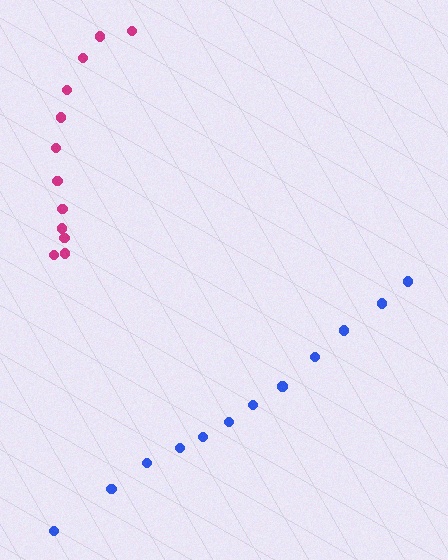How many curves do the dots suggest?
There are 2 distinct paths.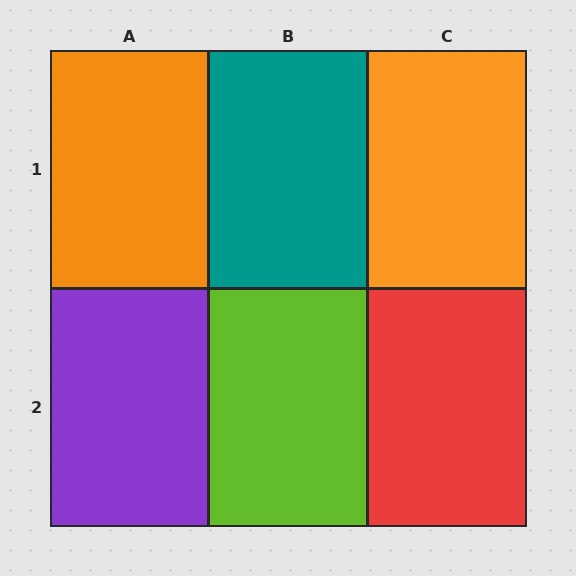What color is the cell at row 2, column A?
Purple.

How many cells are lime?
1 cell is lime.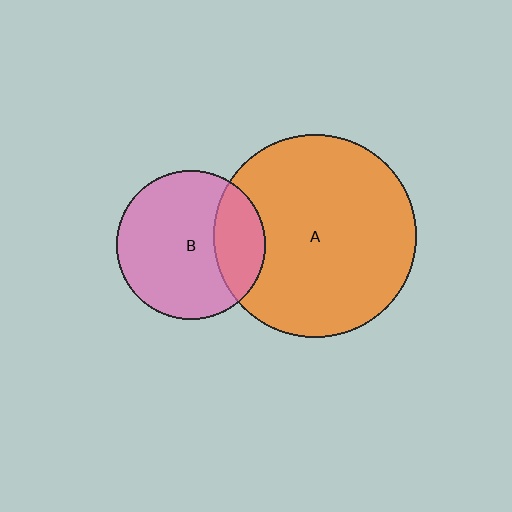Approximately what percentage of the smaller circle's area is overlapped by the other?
Approximately 25%.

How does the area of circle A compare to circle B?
Approximately 1.9 times.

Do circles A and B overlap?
Yes.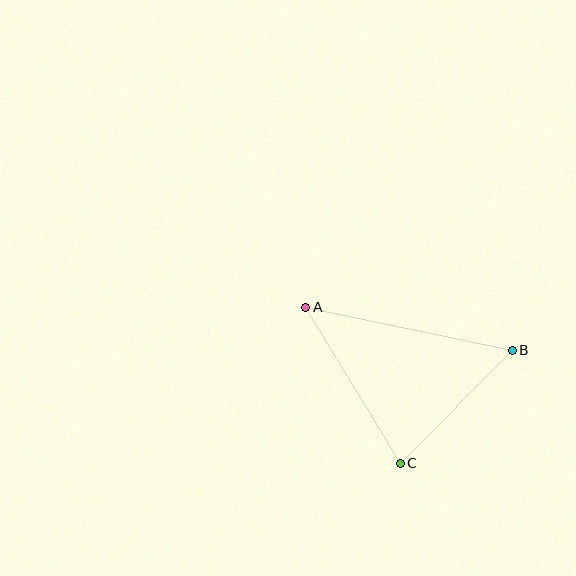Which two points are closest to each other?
Points B and C are closest to each other.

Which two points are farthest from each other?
Points A and B are farthest from each other.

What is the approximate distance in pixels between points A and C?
The distance between A and C is approximately 182 pixels.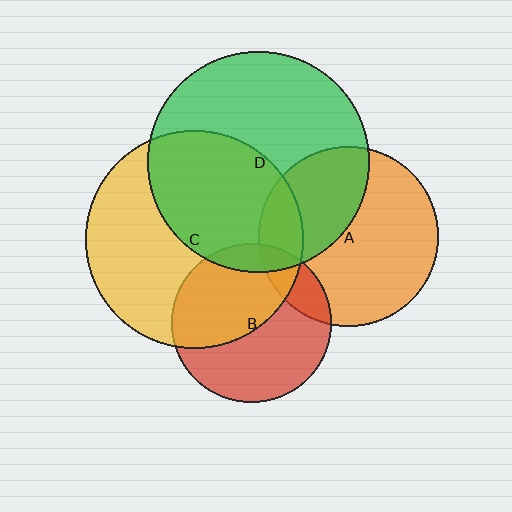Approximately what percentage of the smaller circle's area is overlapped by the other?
Approximately 35%.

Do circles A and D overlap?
Yes.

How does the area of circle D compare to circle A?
Approximately 1.5 times.